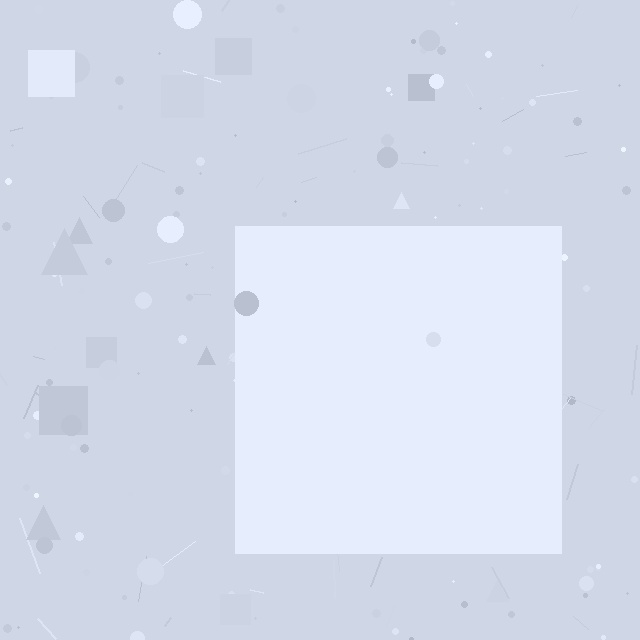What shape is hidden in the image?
A square is hidden in the image.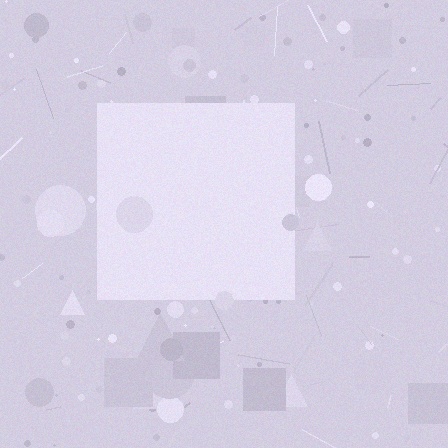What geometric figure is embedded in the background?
A square is embedded in the background.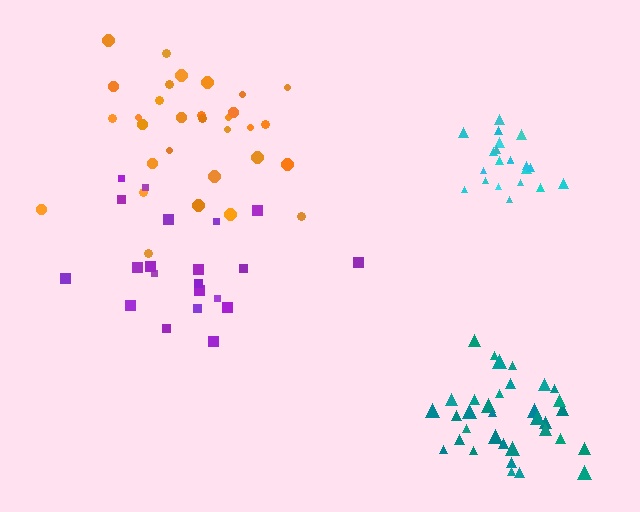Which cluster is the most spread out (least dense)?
Purple.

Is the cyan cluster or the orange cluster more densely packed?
Cyan.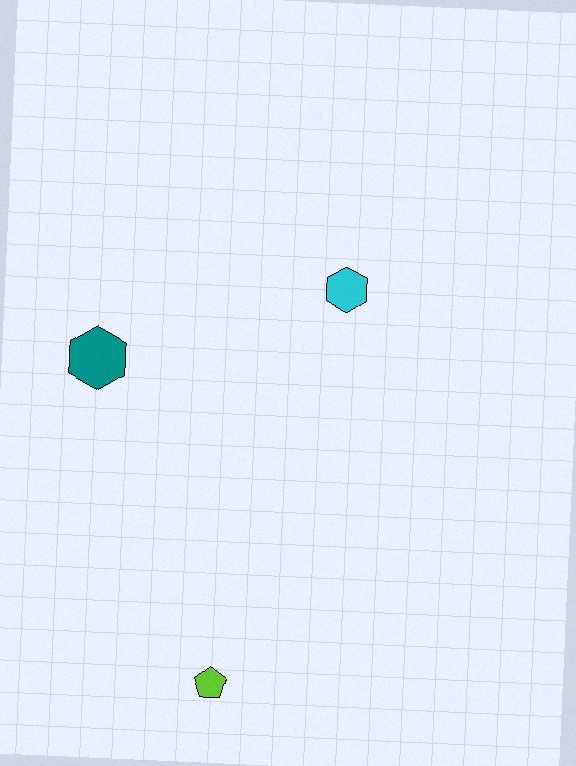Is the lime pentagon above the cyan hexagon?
No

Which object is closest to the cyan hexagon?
The teal hexagon is closest to the cyan hexagon.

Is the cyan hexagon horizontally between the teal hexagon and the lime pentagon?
No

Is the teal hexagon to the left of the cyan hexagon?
Yes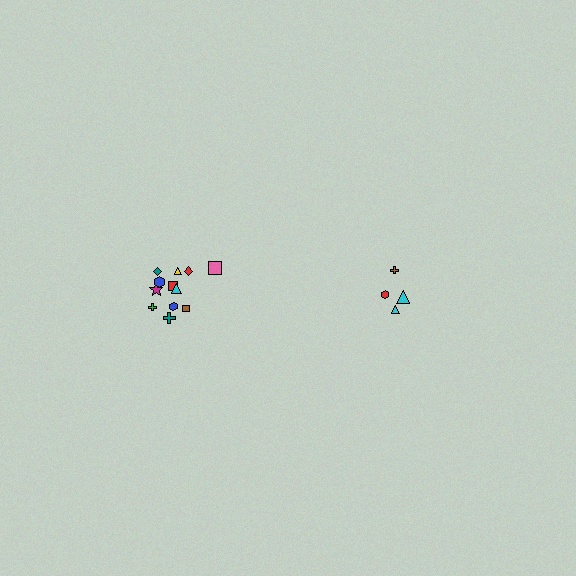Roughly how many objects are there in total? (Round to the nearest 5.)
Roughly 15 objects in total.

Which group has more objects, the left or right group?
The left group.